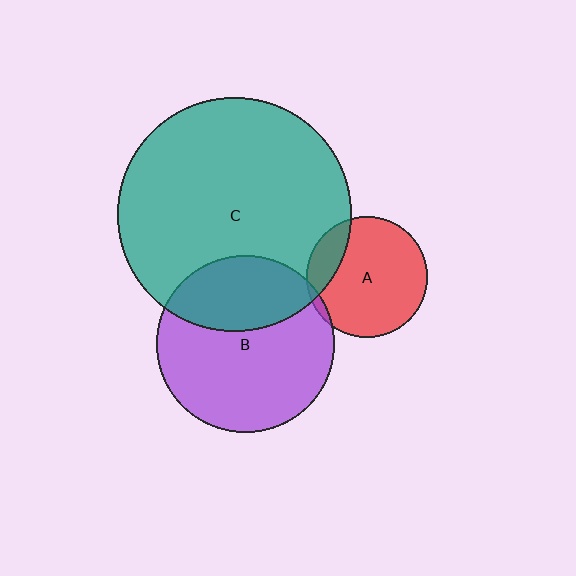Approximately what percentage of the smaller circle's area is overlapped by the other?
Approximately 20%.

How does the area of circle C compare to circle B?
Approximately 1.7 times.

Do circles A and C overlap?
Yes.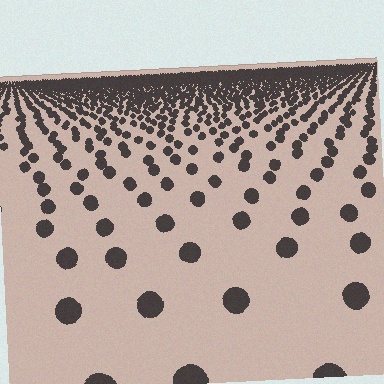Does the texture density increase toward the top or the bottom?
Density increases toward the top.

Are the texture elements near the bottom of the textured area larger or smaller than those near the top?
Larger. Near the bottom, elements are closer to the viewer and appear at a bigger on-screen size.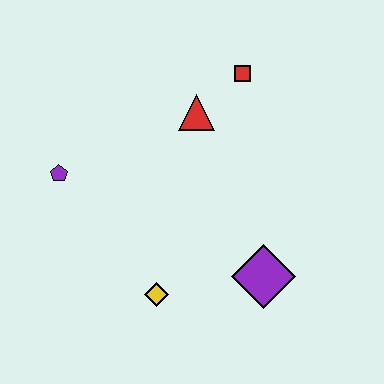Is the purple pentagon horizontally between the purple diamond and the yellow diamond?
No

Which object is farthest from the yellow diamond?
The red square is farthest from the yellow diamond.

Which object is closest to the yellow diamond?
The purple diamond is closest to the yellow diamond.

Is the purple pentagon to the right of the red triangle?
No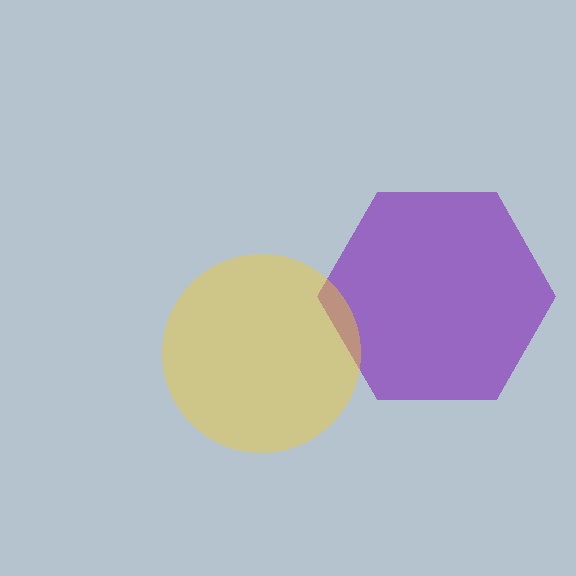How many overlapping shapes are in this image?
There are 2 overlapping shapes in the image.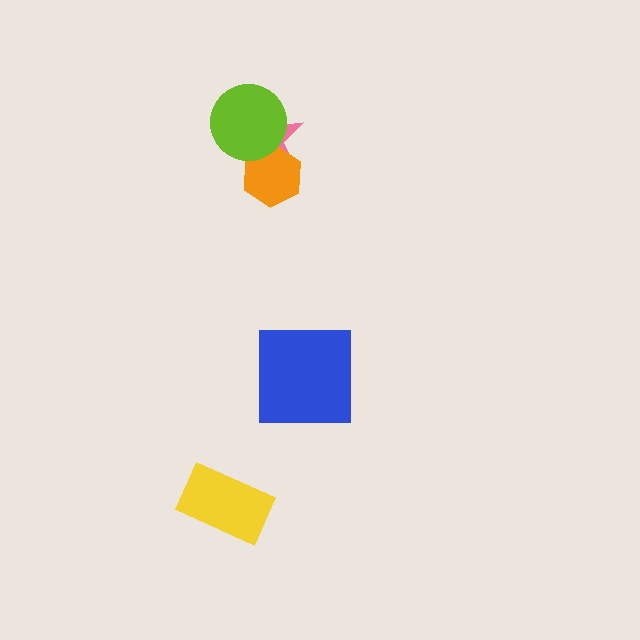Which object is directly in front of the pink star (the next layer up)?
The orange hexagon is directly in front of the pink star.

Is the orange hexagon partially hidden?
Yes, it is partially covered by another shape.